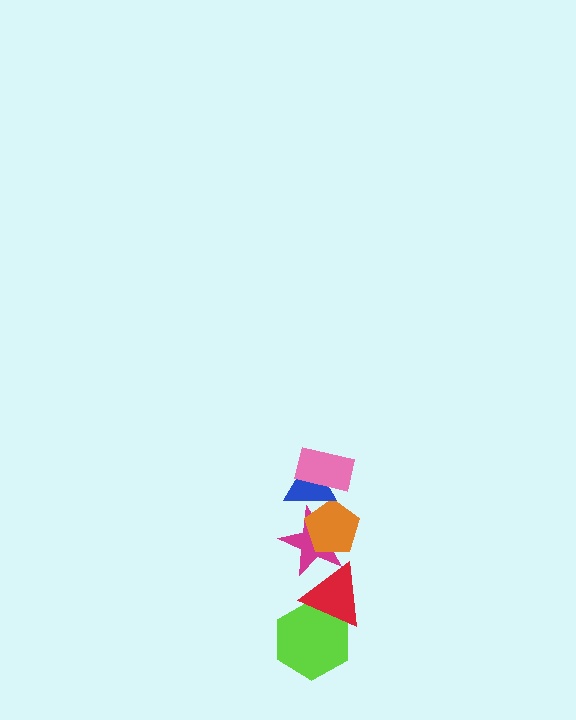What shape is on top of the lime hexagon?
The red triangle is on top of the lime hexagon.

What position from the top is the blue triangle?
The blue triangle is 2nd from the top.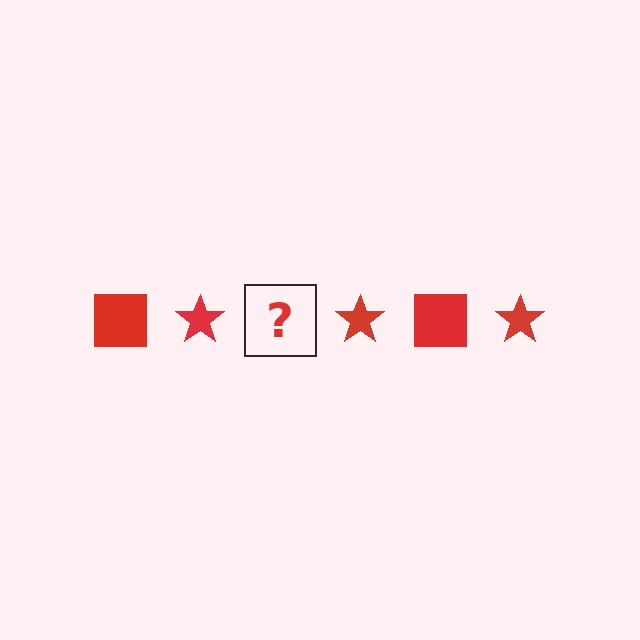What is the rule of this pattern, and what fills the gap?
The rule is that the pattern cycles through square, star shapes in red. The gap should be filled with a red square.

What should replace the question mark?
The question mark should be replaced with a red square.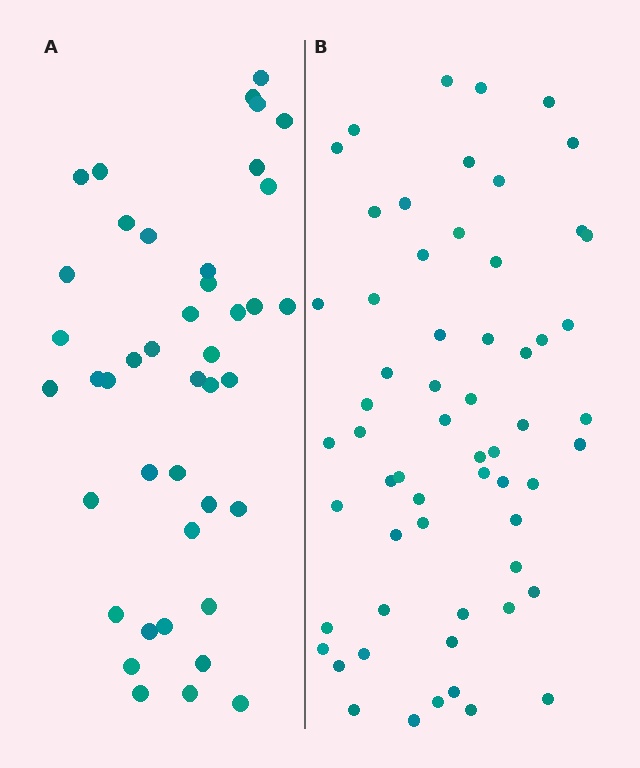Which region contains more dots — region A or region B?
Region B (the right region) has more dots.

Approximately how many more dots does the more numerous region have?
Region B has approximately 20 more dots than region A.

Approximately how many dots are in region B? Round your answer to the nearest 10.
About 60 dots.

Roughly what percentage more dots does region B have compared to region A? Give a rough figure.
About 45% more.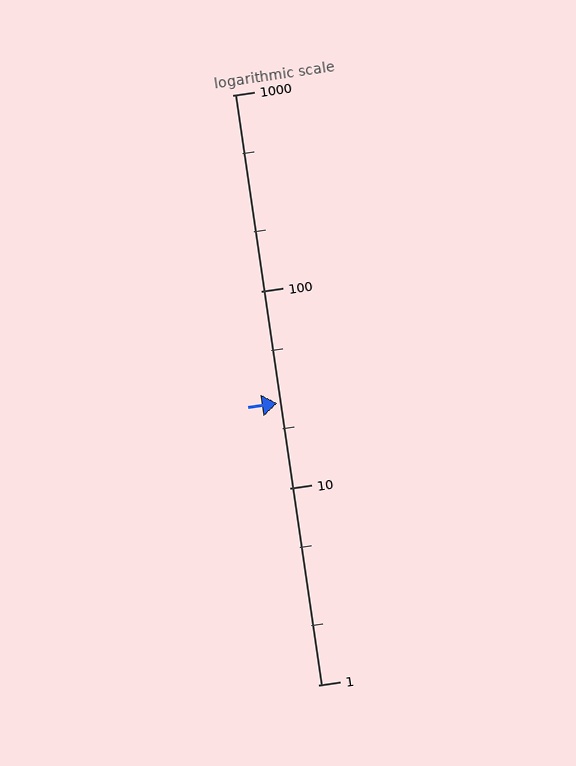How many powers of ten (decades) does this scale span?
The scale spans 3 decades, from 1 to 1000.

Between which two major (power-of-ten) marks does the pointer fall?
The pointer is between 10 and 100.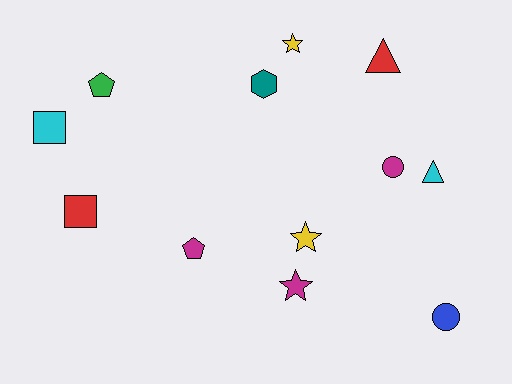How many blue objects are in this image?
There is 1 blue object.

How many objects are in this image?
There are 12 objects.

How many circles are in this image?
There are 2 circles.